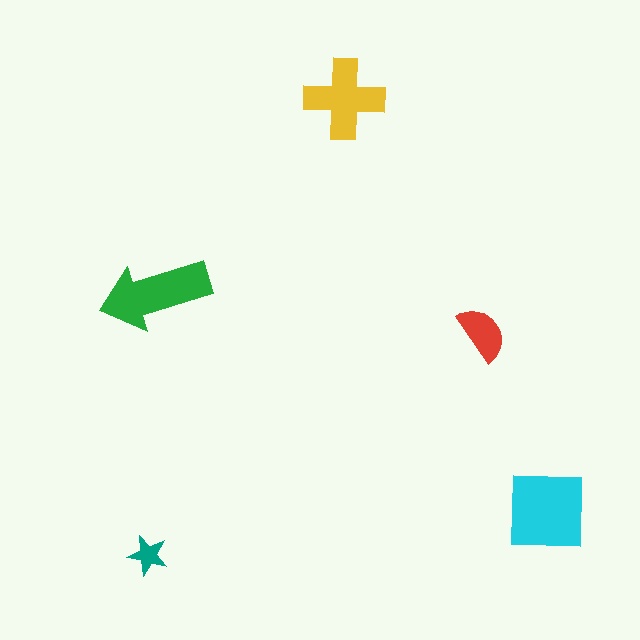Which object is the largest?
The cyan square.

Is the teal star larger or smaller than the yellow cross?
Smaller.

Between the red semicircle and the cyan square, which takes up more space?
The cyan square.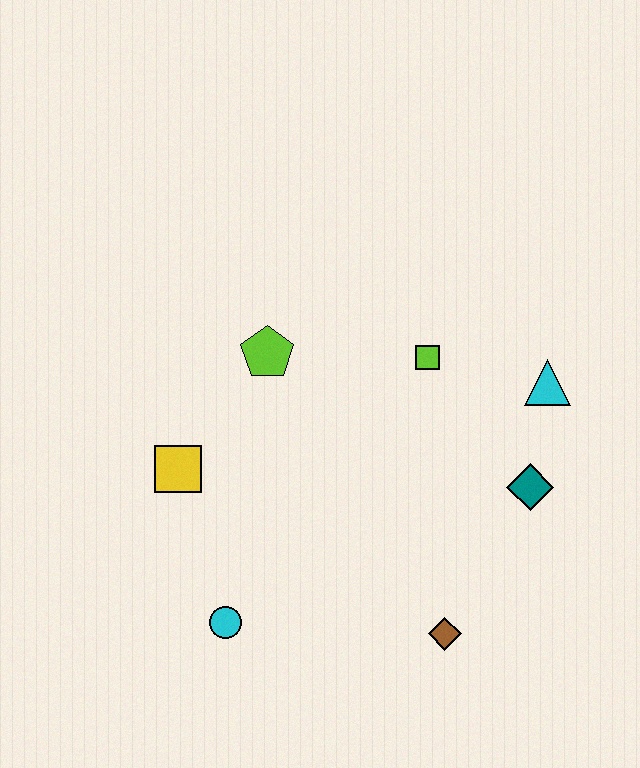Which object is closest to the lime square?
The cyan triangle is closest to the lime square.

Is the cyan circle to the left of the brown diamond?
Yes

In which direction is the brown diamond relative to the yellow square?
The brown diamond is to the right of the yellow square.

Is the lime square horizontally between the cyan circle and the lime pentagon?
No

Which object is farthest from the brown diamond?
The lime pentagon is farthest from the brown diamond.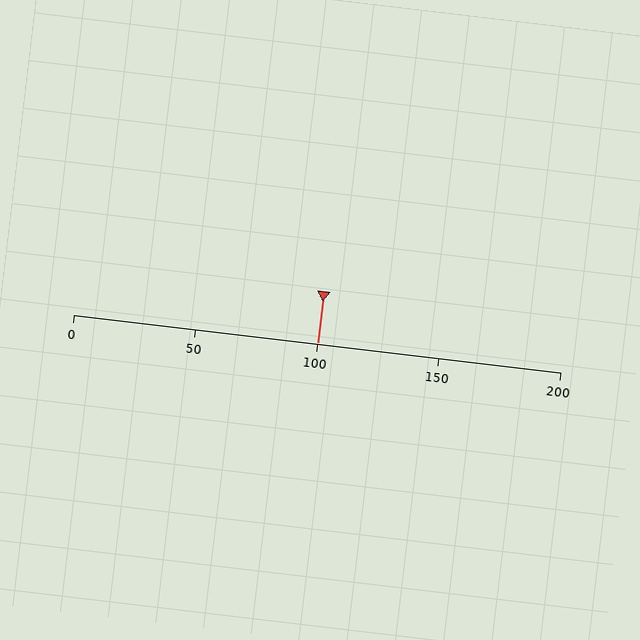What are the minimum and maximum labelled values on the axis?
The axis runs from 0 to 200.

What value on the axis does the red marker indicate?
The marker indicates approximately 100.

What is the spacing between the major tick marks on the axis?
The major ticks are spaced 50 apart.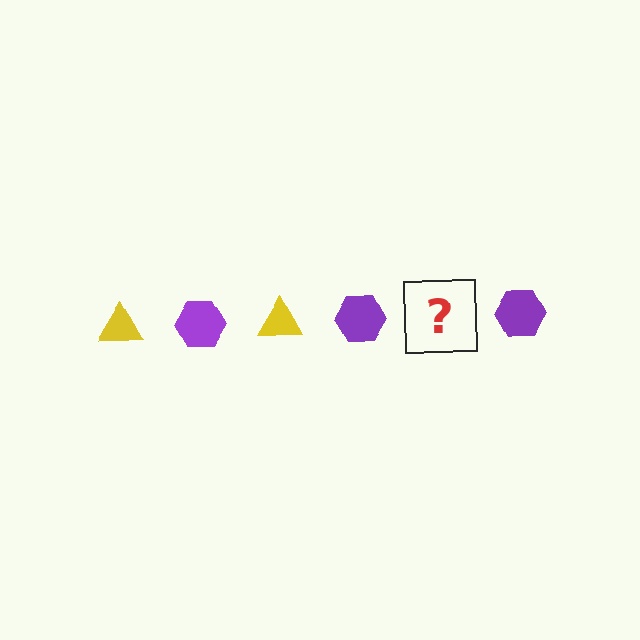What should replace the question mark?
The question mark should be replaced with a yellow triangle.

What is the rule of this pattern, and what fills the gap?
The rule is that the pattern alternates between yellow triangle and purple hexagon. The gap should be filled with a yellow triangle.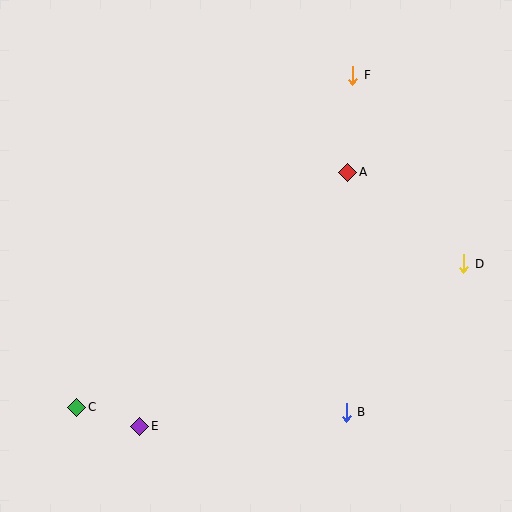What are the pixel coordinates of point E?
Point E is at (140, 426).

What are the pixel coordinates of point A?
Point A is at (348, 172).